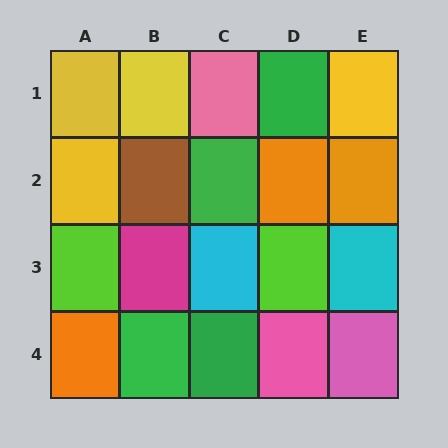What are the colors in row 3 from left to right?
Lime, magenta, cyan, lime, cyan.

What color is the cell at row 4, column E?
Pink.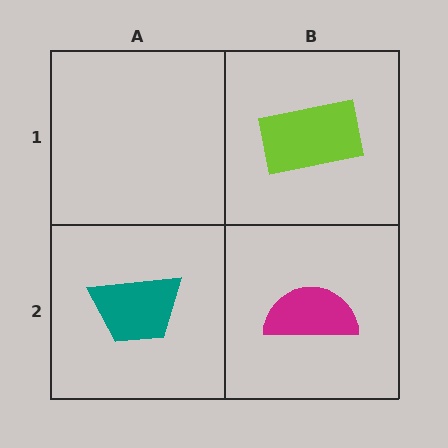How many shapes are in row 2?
2 shapes.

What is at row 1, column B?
A lime rectangle.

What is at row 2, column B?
A magenta semicircle.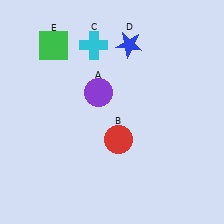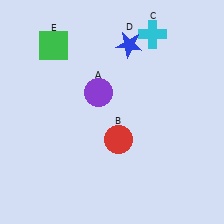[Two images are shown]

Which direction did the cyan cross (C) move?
The cyan cross (C) moved right.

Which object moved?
The cyan cross (C) moved right.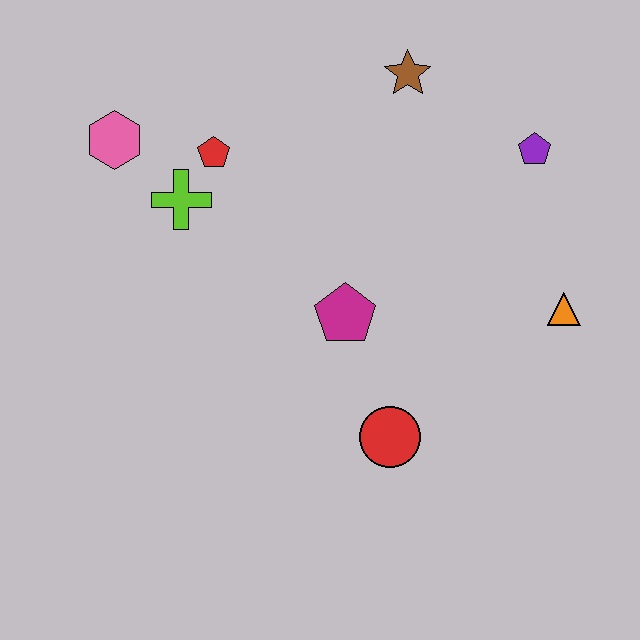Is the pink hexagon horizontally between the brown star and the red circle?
No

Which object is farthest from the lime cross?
The orange triangle is farthest from the lime cross.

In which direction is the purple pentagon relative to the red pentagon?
The purple pentagon is to the right of the red pentagon.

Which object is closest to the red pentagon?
The lime cross is closest to the red pentagon.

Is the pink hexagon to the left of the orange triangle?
Yes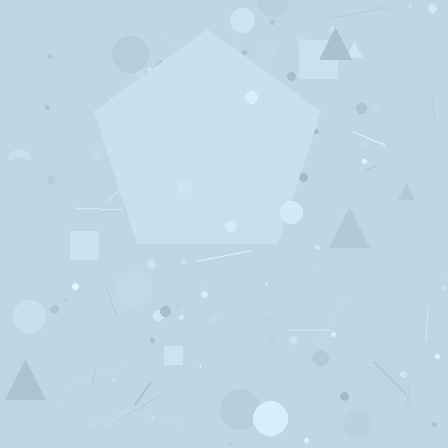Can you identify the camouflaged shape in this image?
The camouflaged shape is a pentagon.